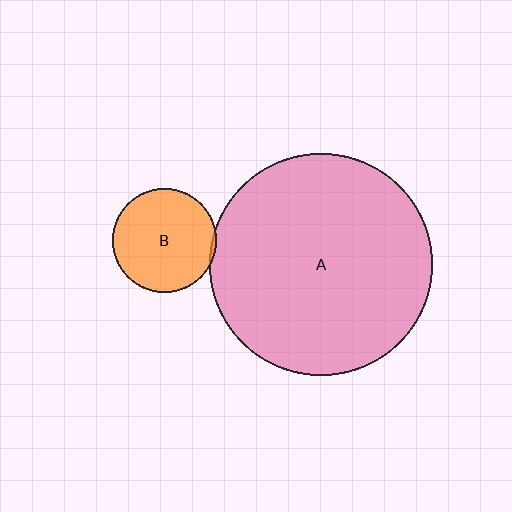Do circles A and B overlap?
Yes.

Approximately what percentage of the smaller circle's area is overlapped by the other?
Approximately 5%.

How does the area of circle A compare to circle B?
Approximately 4.6 times.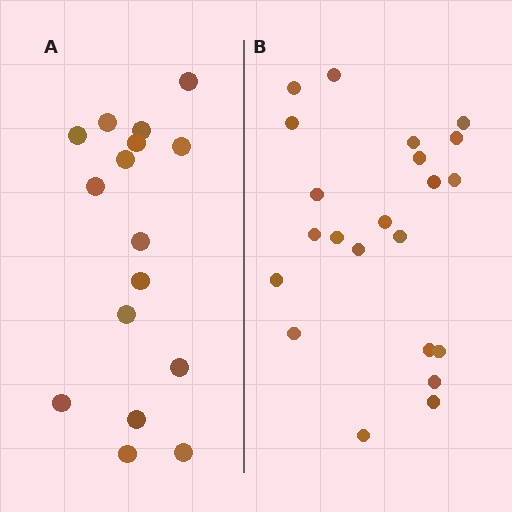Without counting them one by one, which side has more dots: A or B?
Region B (the right region) has more dots.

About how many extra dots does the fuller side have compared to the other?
Region B has about 6 more dots than region A.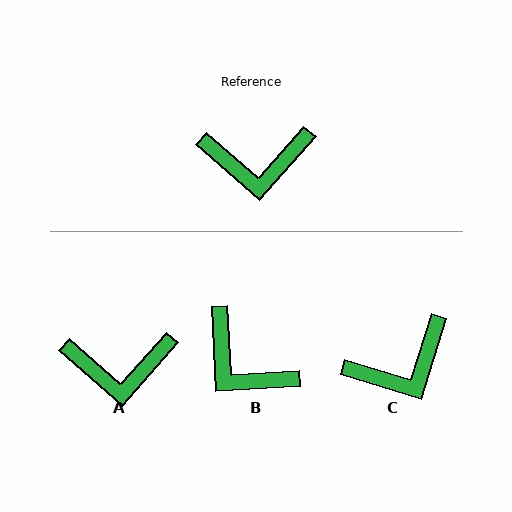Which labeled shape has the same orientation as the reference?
A.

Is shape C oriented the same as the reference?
No, it is off by about 24 degrees.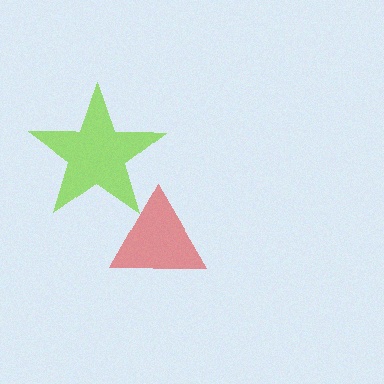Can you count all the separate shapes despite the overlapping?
Yes, there are 2 separate shapes.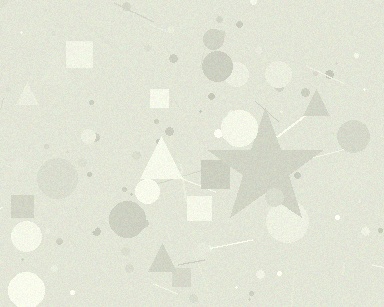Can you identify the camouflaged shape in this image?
The camouflaged shape is a star.